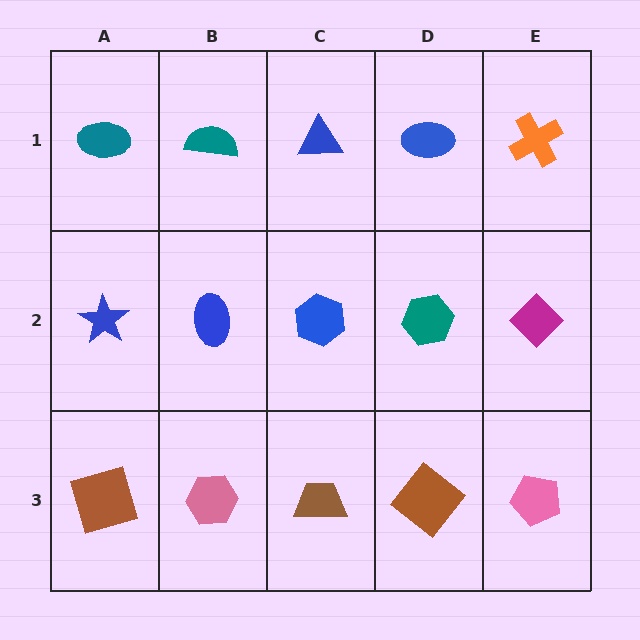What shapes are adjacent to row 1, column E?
A magenta diamond (row 2, column E), a blue ellipse (row 1, column D).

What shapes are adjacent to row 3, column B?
A blue ellipse (row 2, column B), a brown square (row 3, column A), a brown trapezoid (row 3, column C).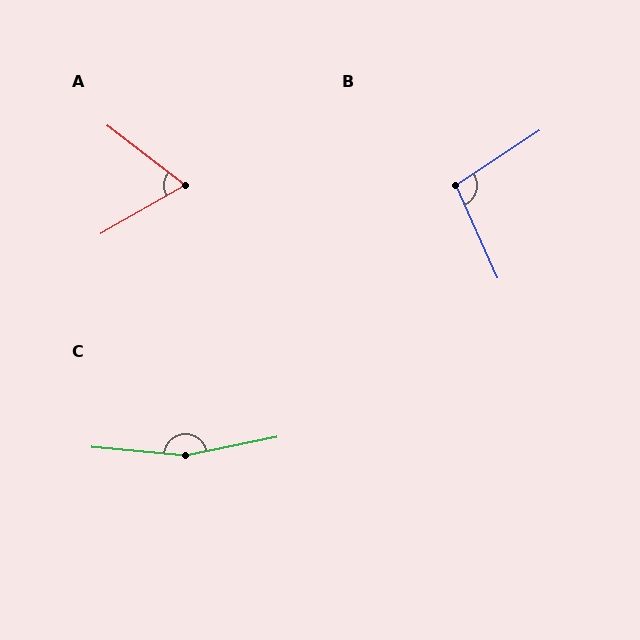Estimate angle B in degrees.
Approximately 99 degrees.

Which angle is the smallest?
A, at approximately 67 degrees.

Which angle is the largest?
C, at approximately 163 degrees.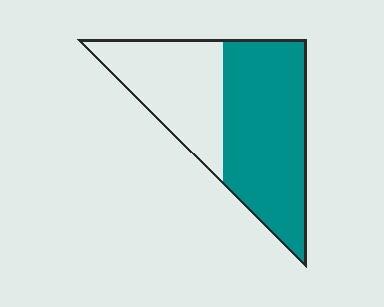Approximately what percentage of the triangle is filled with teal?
Approximately 60%.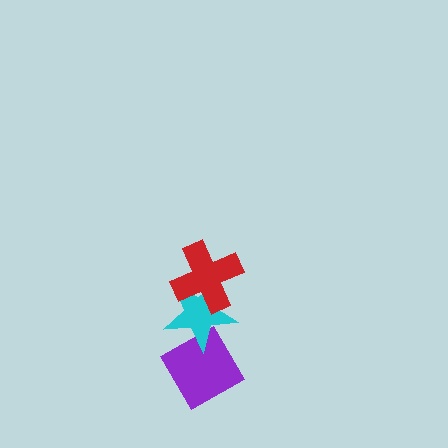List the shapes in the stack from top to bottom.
From top to bottom: the red cross, the cyan star, the purple diamond.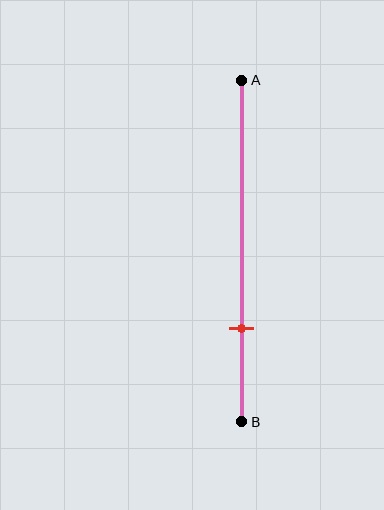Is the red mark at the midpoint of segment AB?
No, the mark is at about 75% from A, not at the 50% midpoint.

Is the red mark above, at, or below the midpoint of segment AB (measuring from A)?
The red mark is below the midpoint of segment AB.